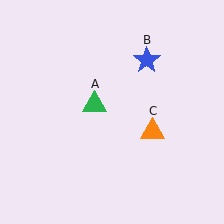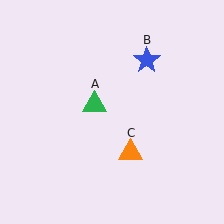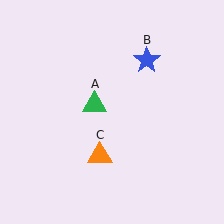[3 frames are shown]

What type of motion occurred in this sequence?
The orange triangle (object C) rotated clockwise around the center of the scene.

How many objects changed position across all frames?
1 object changed position: orange triangle (object C).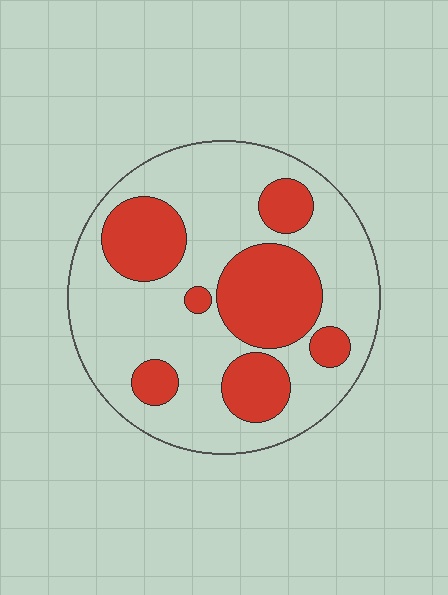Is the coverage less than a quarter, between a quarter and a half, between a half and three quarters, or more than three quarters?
Between a quarter and a half.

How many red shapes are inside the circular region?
7.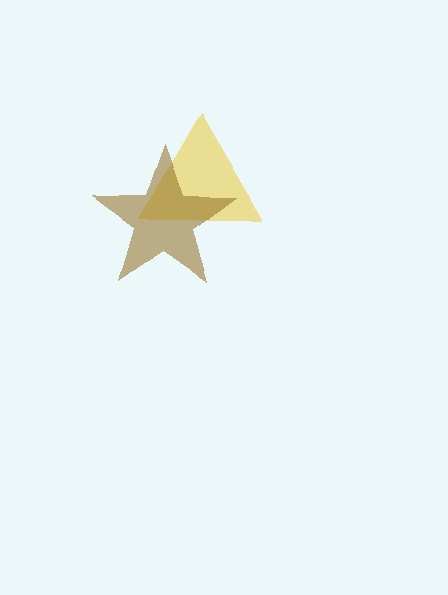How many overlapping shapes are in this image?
There are 2 overlapping shapes in the image.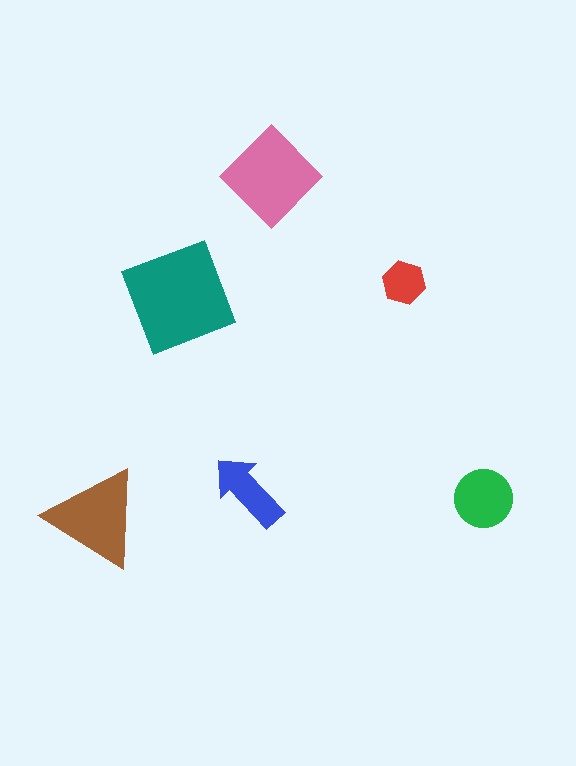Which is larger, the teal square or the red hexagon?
The teal square.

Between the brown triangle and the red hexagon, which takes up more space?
The brown triangle.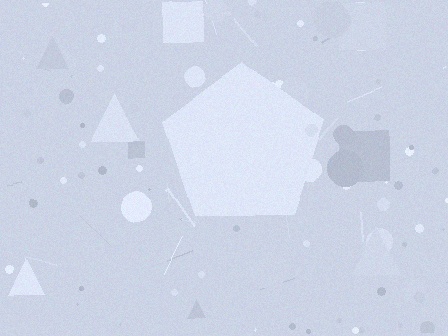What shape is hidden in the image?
A pentagon is hidden in the image.